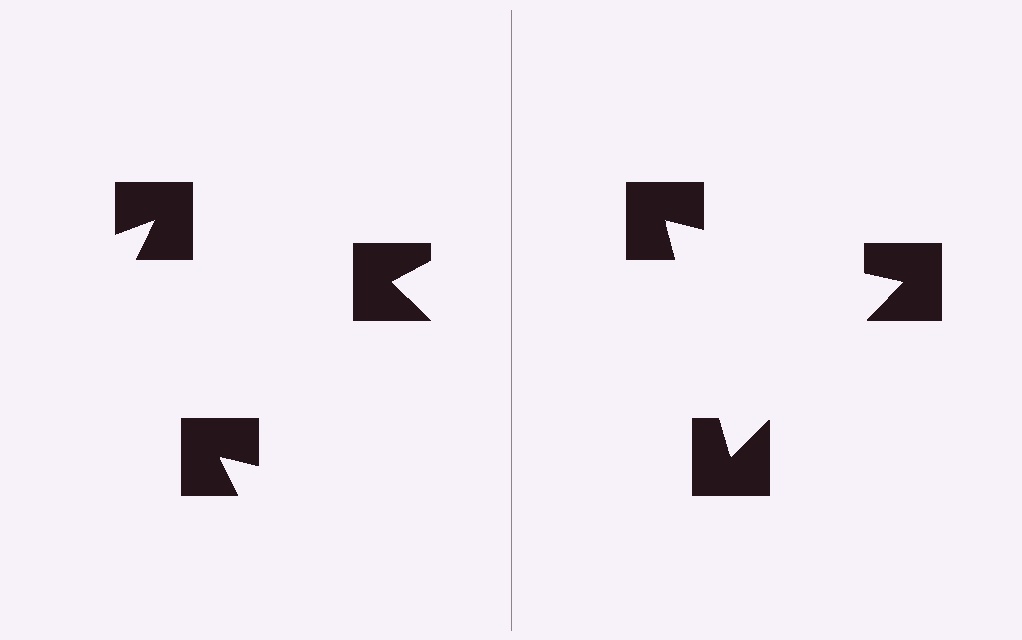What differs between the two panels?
The notched squares are positioned identically on both sides; only the wedge orientations differ. On the right they align to a triangle; on the left they are misaligned.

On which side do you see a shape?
An illusory triangle appears on the right side. On the left side the wedge cuts are rotated, so no coherent shape forms.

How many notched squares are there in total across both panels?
6 — 3 on each side.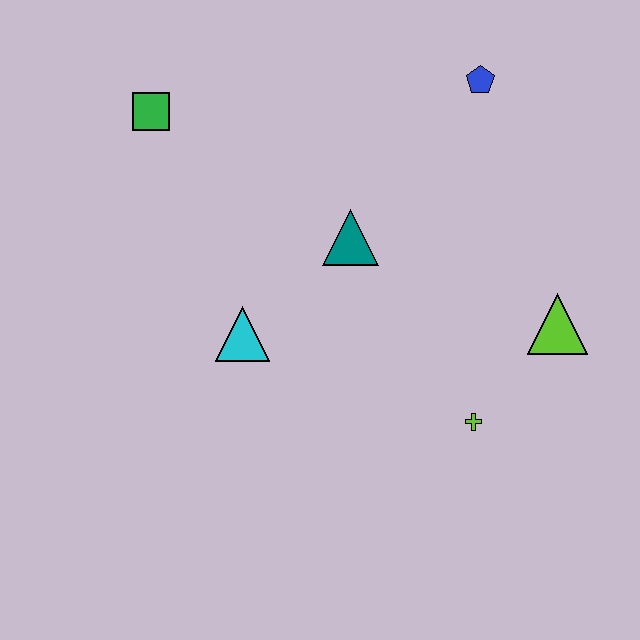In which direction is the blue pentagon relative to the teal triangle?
The blue pentagon is above the teal triangle.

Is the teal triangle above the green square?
No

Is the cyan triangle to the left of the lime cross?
Yes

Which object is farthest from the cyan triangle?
The blue pentagon is farthest from the cyan triangle.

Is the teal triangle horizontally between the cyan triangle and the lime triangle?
Yes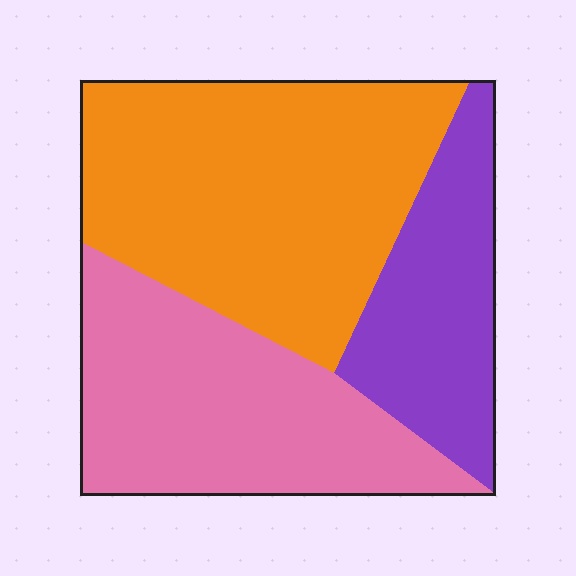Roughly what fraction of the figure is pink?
Pink covers about 35% of the figure.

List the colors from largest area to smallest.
From largest to smallest: orange, pink, purple.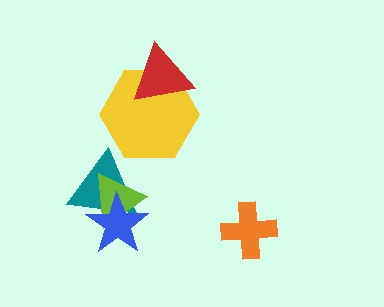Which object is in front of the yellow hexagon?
The red triangle is in front of the yellow hexagon.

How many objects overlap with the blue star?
2 objects overlap with the blue star.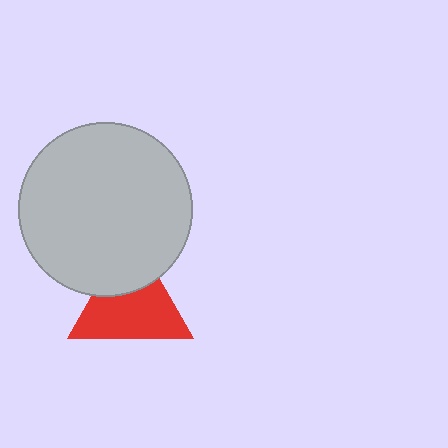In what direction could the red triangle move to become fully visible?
The red triangle could move down. That would shift it out from behind the light gray circle entirely.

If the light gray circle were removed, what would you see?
You would see the complete red triangle.